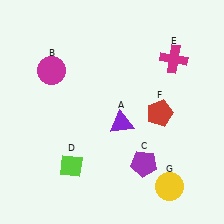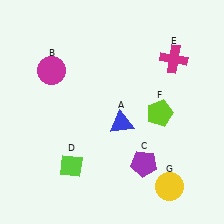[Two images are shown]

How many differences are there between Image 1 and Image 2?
There are 2 differences between the two images.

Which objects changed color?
A changed from purple to blue. F changed from red to lime.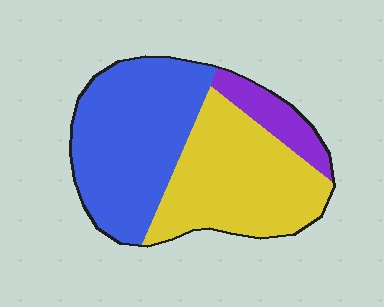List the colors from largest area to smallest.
From largest to smallest: blue, yellow, purple.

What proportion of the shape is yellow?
Yellow covers 43% of the shape.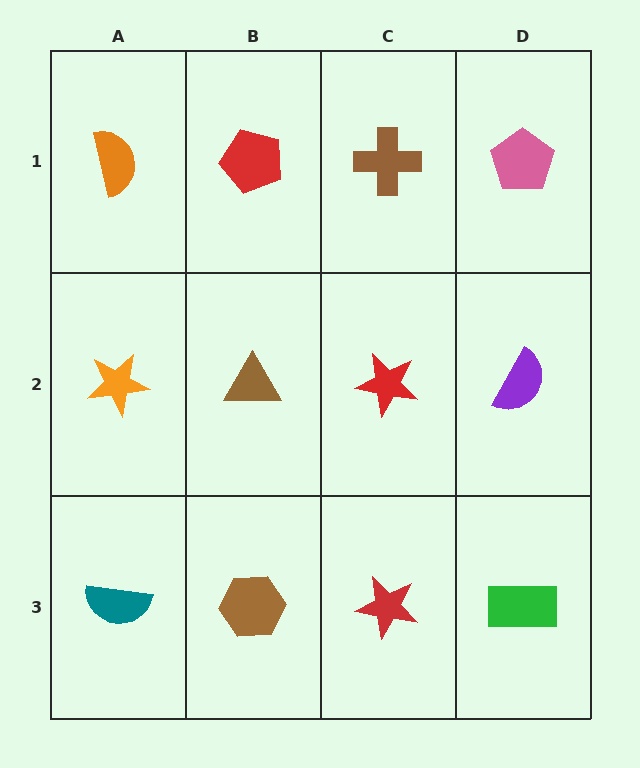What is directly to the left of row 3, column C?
A brown hexagon.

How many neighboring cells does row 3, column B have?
3.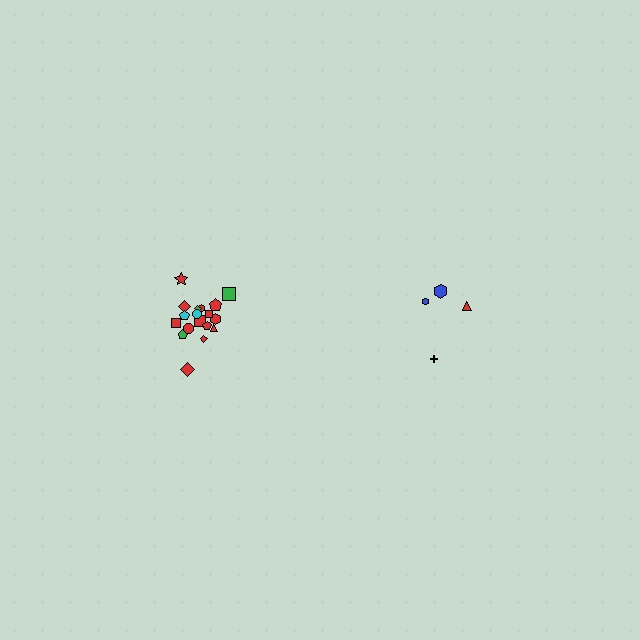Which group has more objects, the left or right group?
The left group.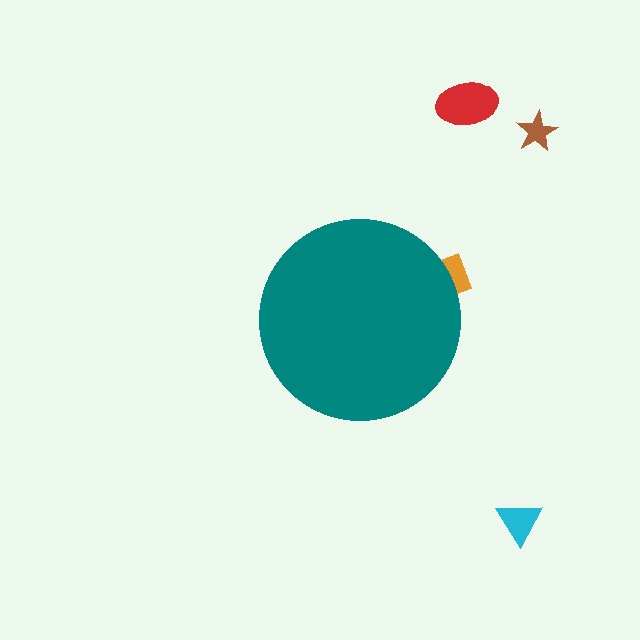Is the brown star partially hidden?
No, the brown star is fully visible.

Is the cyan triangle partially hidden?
No, the cyan triangle is fully visible.